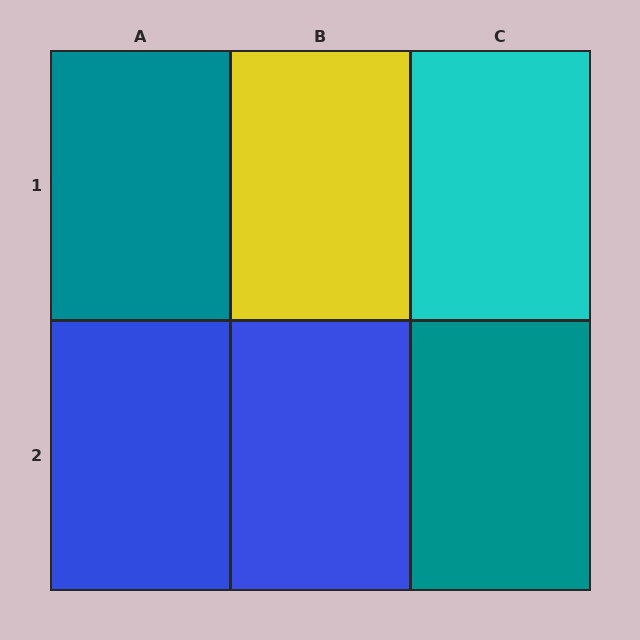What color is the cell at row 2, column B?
Blue.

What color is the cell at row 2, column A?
Blue.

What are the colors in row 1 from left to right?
Teal, yellow, cyan.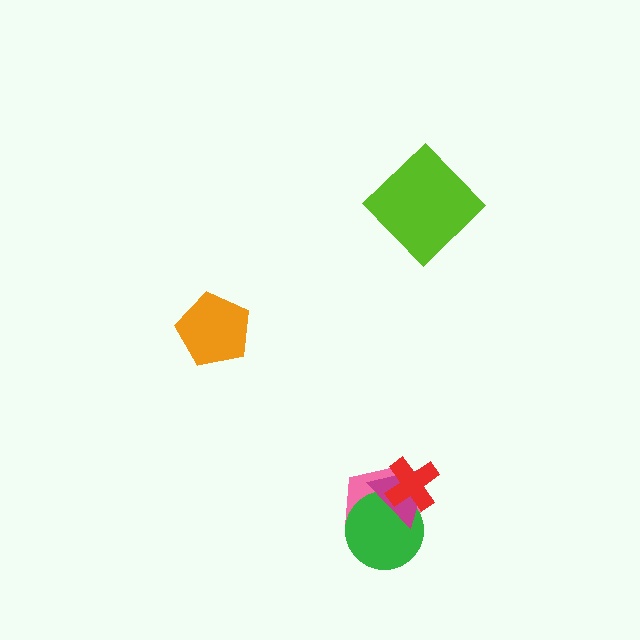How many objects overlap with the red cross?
3 objects overlap with the red cross.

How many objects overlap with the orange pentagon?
0 objects overlap with the orange pentagon.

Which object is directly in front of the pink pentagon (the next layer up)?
The green circle is directly in front of the pink pentagon.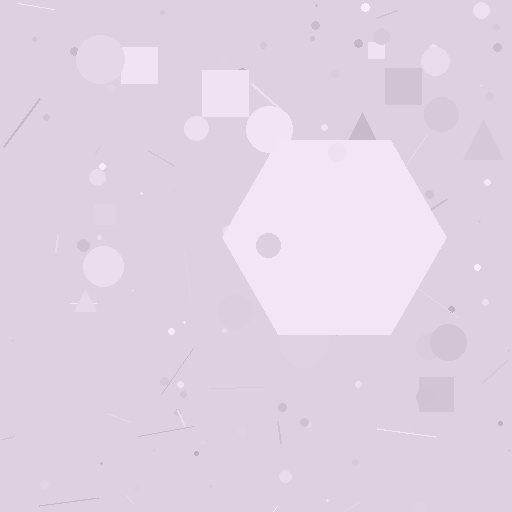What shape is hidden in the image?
A hexagon is hidden in the image.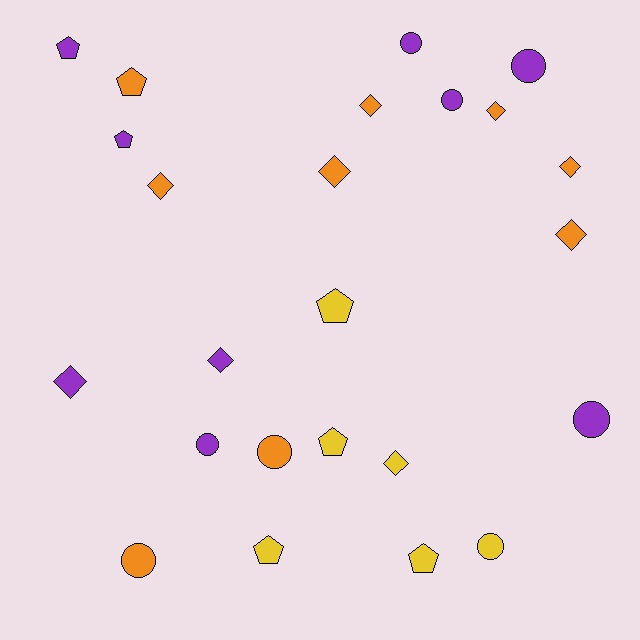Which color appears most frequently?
Orange, with 9 objects.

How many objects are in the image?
There are 24 objects.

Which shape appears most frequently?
Diamond, with 9 objects.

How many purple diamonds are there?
There are 2 purple diamonds.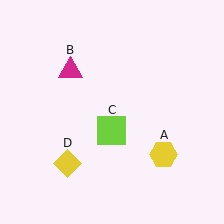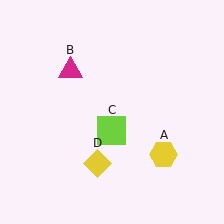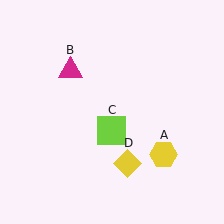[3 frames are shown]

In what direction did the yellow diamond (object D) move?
The yellow diamond (object D) moved right.